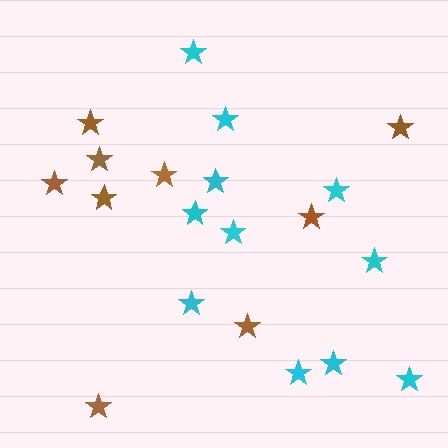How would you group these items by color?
There are 2 groups: one group of brown stars (9) and one group of cyan stars (11).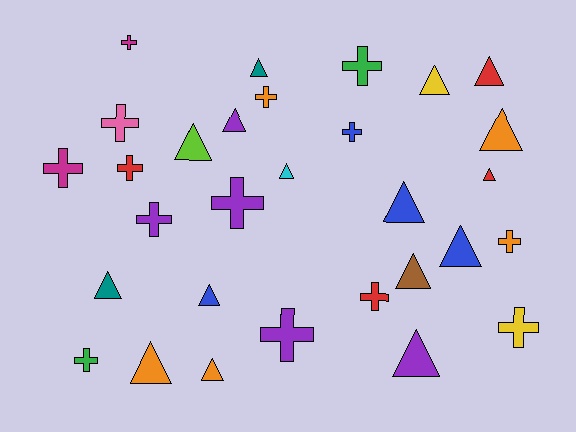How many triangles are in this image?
There are 16 triangles.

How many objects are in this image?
There are 30 objects.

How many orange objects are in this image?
There are 5 orange objects.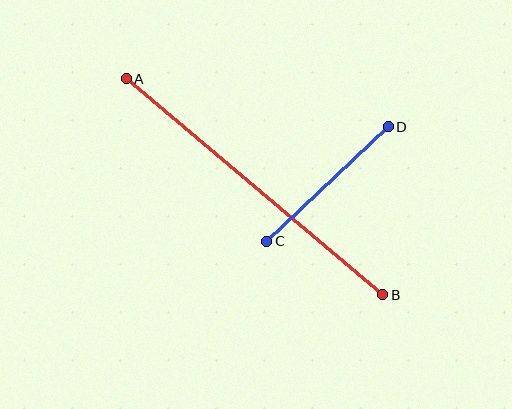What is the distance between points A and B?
The distance is approximately 335 pixels.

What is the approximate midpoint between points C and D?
The midpoint is at approximately (327, 184) pixels.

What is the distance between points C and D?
The distance is approximately 167 pixels.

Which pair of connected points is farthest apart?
Points A and B are farthest apart.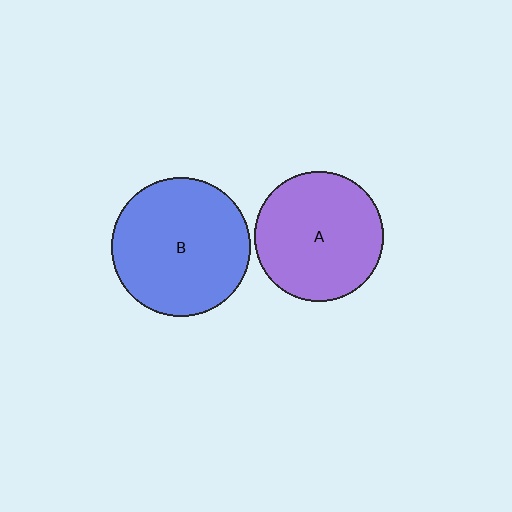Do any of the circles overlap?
No, none of the circles overlap.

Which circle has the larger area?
Circle B (blue).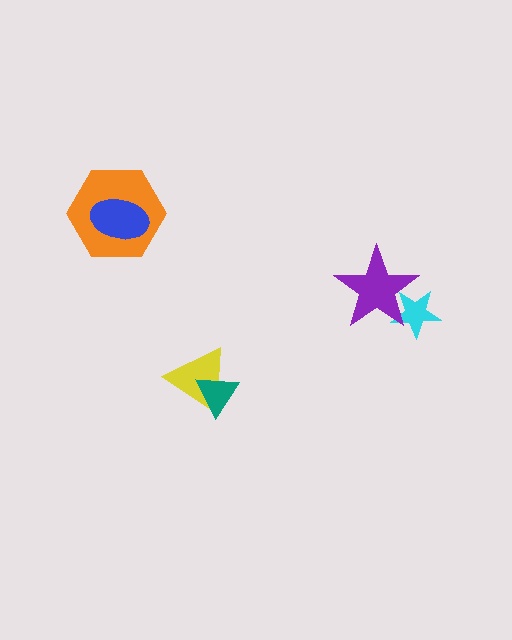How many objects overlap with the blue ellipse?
1 object overlaps with the blue ellipse.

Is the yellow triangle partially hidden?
Yes, it is partially covered by another shape.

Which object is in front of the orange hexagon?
The blue ellipse is in front of the orange hexagon.